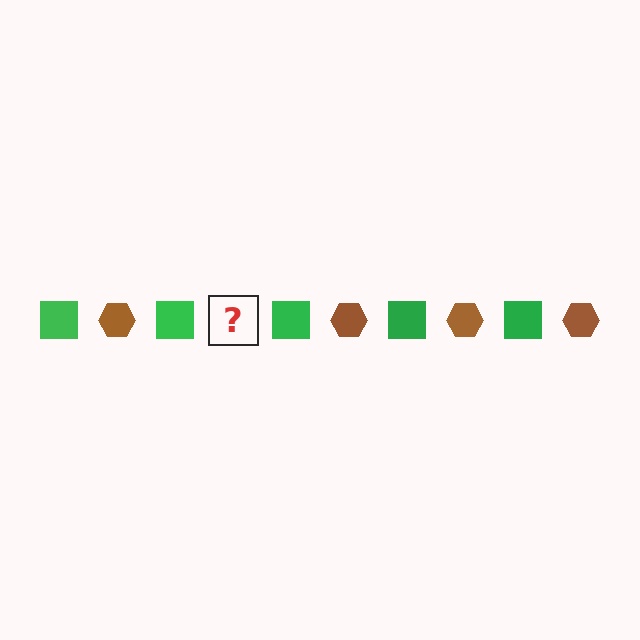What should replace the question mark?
The question mark should be replaced with a brown hexagon.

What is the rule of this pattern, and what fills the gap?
The rule is that the pattern alternates between green square and brown hexagon. The gap should be filled with a brown hexagon.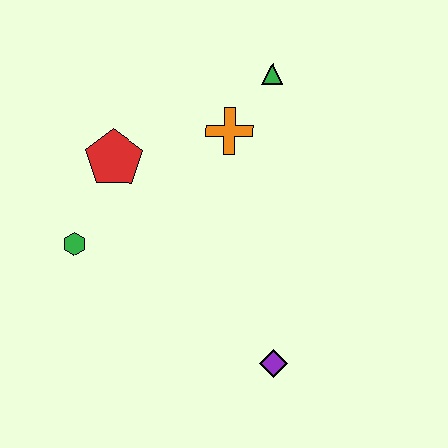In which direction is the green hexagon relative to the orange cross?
The green hexagon is to the left of the orange cross.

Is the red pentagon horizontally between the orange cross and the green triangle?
No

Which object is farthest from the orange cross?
The purple diamond is farthest from the orange cross.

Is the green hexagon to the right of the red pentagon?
No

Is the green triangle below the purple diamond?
No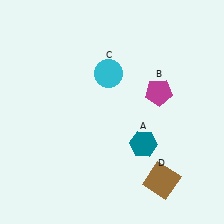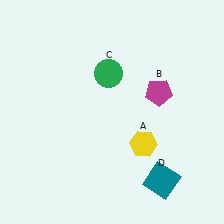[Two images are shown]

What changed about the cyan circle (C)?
In Image 1, C is cyan. In Image 2, it changed to green.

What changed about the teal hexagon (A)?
In Image 1, A is teal. In Image 2, it changed to yellow.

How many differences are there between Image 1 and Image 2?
There are 3 differences between the two images.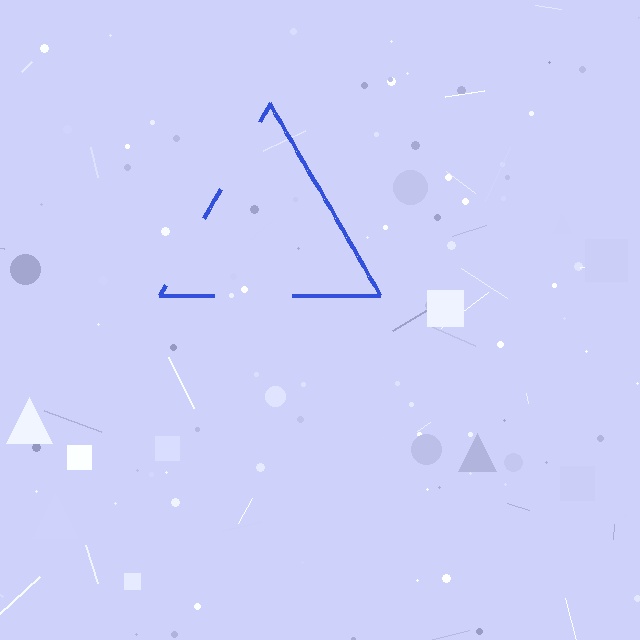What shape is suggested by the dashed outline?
The dashed outline suggests a triangle.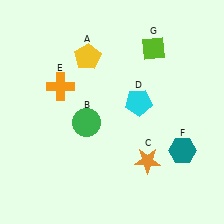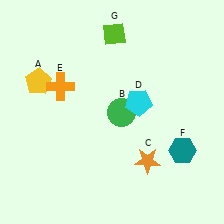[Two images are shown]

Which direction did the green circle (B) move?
The green circle (B) moved right.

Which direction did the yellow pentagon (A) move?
The yellow pentagon (A) moved left.